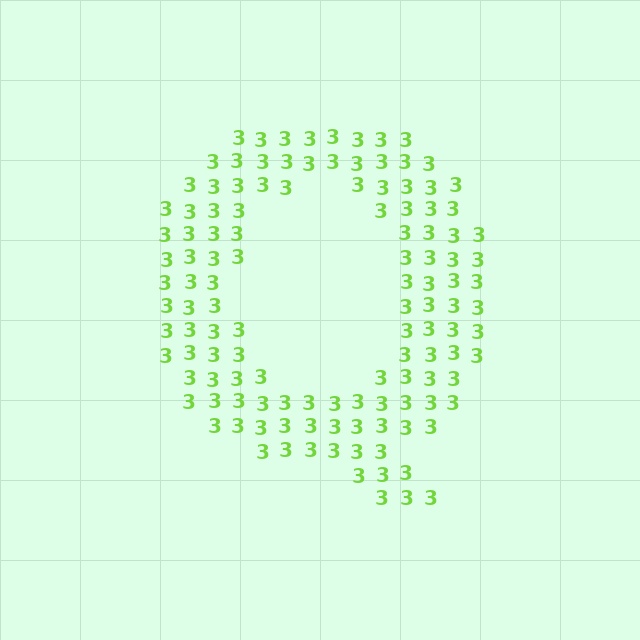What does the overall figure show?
The overall figure shows the letter Q.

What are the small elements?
The small elements are digit 3's.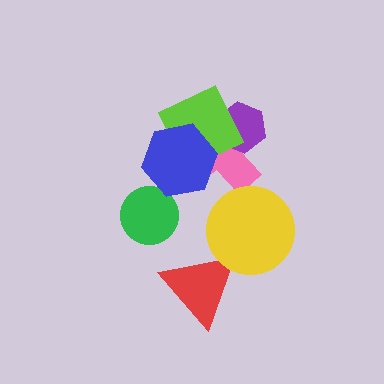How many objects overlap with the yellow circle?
1 object overlaps with the yellow circle.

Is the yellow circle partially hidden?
No, no other shape covers it.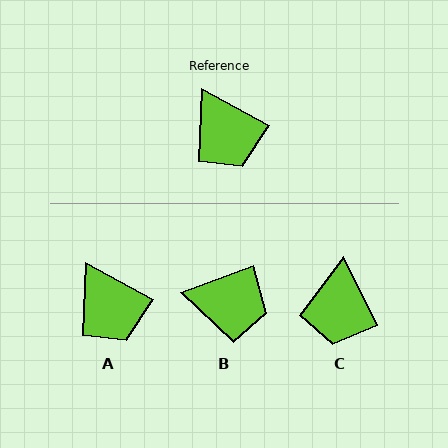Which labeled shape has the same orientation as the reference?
A.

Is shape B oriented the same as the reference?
No, it is off by about 49 degrees.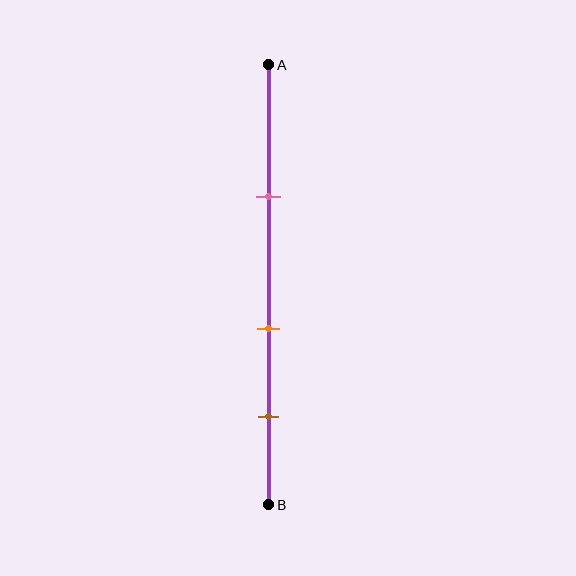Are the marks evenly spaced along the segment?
Yes, the marks are approximately evenly spaced.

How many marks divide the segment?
There are 3 marks dividing the segment.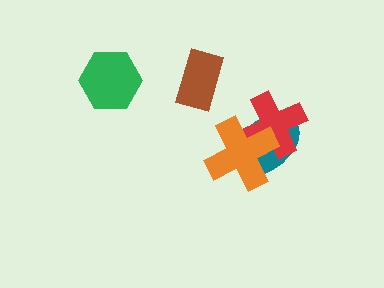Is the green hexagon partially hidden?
No, no other shape covers it.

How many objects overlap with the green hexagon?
0 objects overlap with the green hexagon.